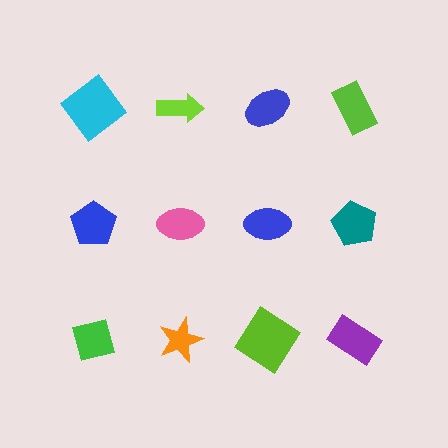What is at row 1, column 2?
A lime arrow.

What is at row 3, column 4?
A purple rectangle.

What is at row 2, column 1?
A blue pentagon.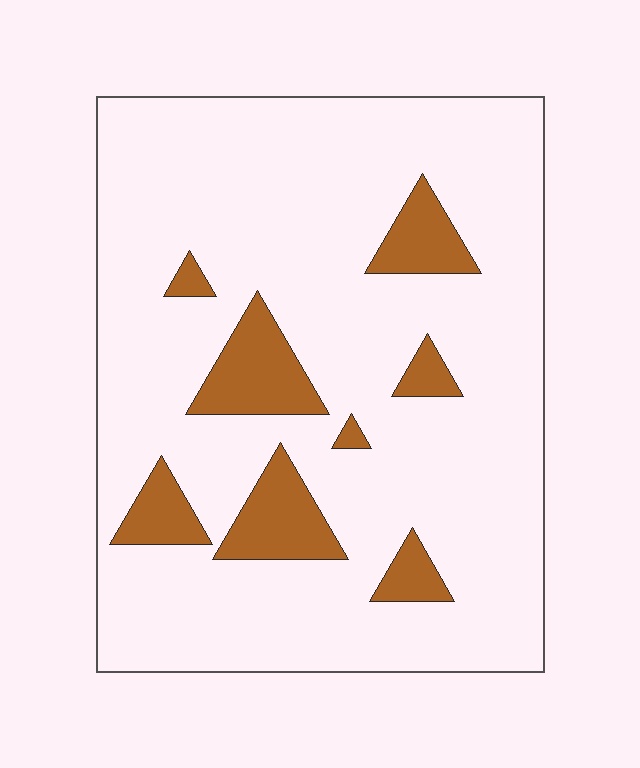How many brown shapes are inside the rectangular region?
8.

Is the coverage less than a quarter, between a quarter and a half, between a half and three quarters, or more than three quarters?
Less than a quarter.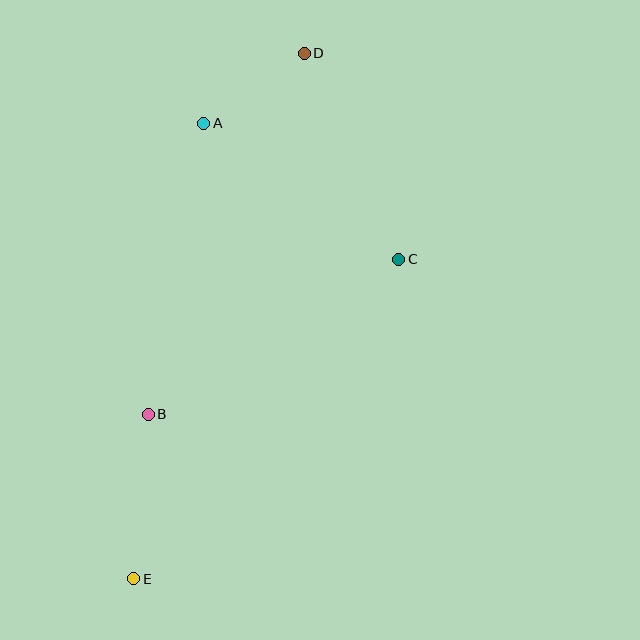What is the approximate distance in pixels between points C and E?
The distance between C and E is approximately 415 pixels.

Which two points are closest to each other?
Points A and D are closest to each other.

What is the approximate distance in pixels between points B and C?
The distance between B and C is approximately 295 pixels.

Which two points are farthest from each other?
Points D and E are farthest from each other.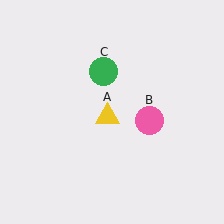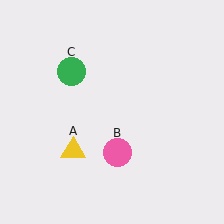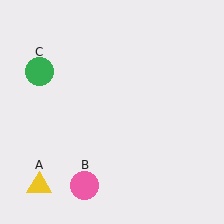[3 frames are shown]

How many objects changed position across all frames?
3 objects changed position: yellow triangle (object A), pink circle (object B), green circle (object C).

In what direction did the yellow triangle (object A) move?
The yellow triangle (object A) moved down and to the left.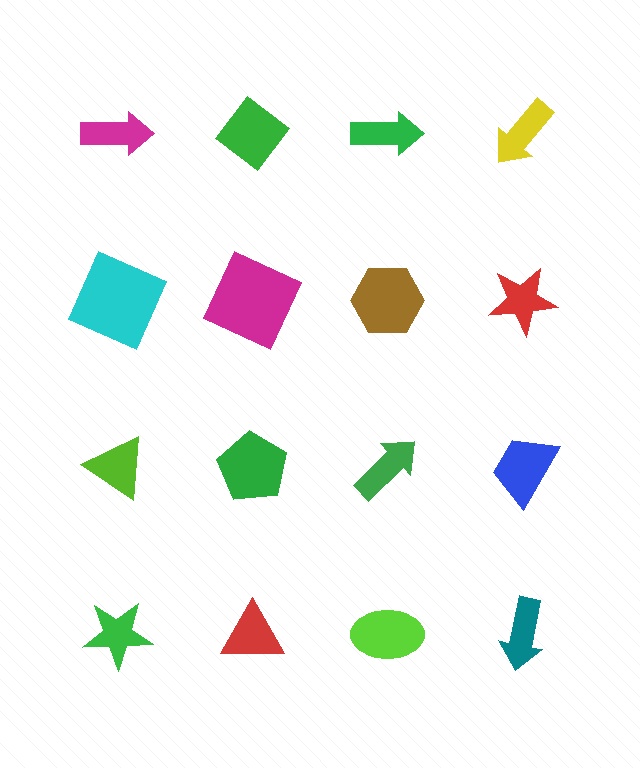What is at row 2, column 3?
A brown hexagon.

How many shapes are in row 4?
4 shapes.